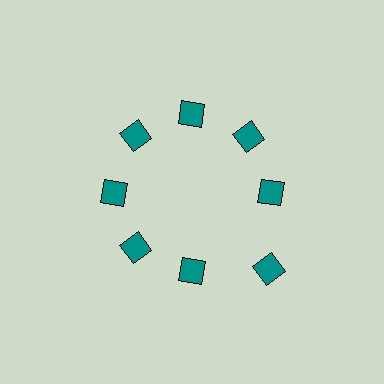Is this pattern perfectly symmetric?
No. The 8 teal diamonds are arranged in a ring, but one element near the 4 o'clock position is pushed outward from the center, breaking the 8-fold rotational symmetry.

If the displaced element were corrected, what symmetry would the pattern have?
It would have 8-fold rotational symmetry — the pattern would map onto itself every 45 degrees.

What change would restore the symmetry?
The symmetry would be restored by moving it inward, back onto the ring so that all 8 diamonds sit at equal angles and equal distance from the center.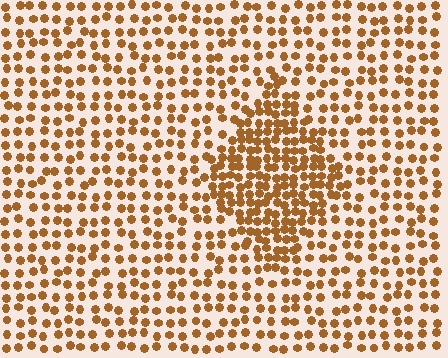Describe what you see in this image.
The image contains small brown elements arranged at two different densities. A diamond-shaped region is visible where the elements are more densely packed than the surrounding area.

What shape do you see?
I see a diamond.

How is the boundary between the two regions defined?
The boundary is defined by a change in element density (approximately 1.9x ratio). All elements are the same color, size, and shape.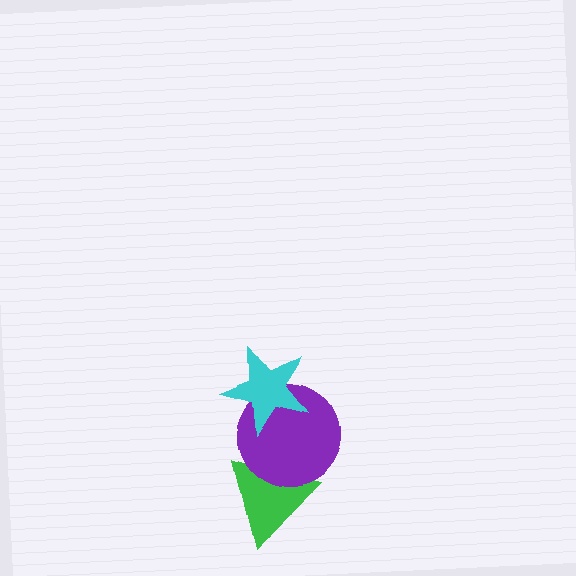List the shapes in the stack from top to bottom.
From top to bottom: the cyan star, the purple circle, the green triangle.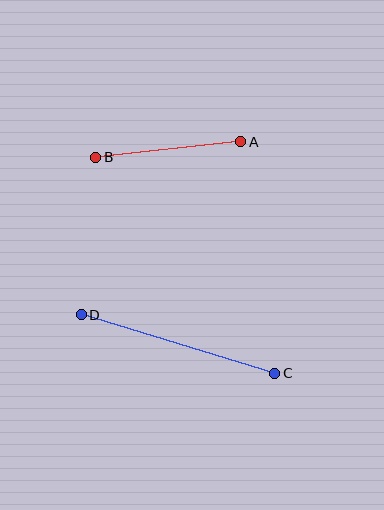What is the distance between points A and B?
The distance is approximately 146 pixels.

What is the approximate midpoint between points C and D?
The midpoint is at approximately (178, 344) pixels.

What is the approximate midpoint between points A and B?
The midpoint is at approximately (168, 150) pixels.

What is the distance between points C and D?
The distance is approximately 202 pixels.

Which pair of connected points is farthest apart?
Points C and D are farthest apart.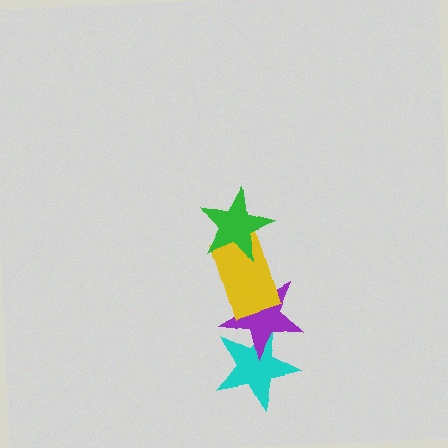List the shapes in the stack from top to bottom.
From top to bottom: the green star, the yellow rectangle, the purple star, the cyan star.